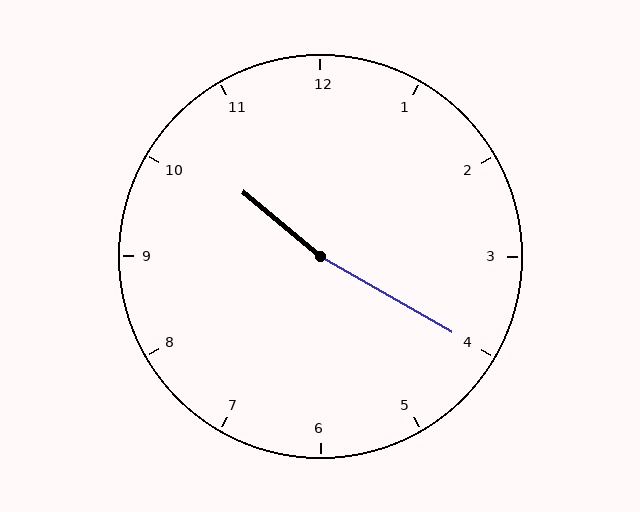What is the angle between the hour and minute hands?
Approximately 170 degrees.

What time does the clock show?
10:20.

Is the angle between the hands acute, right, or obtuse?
It is obtuse.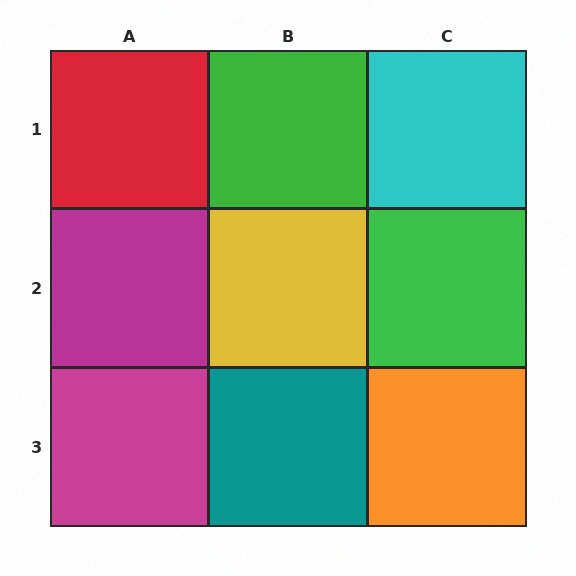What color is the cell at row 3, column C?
Orange.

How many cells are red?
1 cell is red.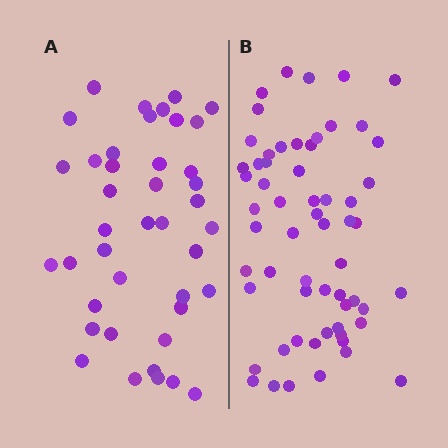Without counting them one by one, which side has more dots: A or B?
Region B (the right region) has more dots.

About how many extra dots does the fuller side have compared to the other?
Region B has approximately 20 more dots than region A.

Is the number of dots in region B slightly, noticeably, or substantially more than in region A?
Region B has substantially more. The ratio is roughly 1.5 to 1.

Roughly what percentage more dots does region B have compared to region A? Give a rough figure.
About 45% more.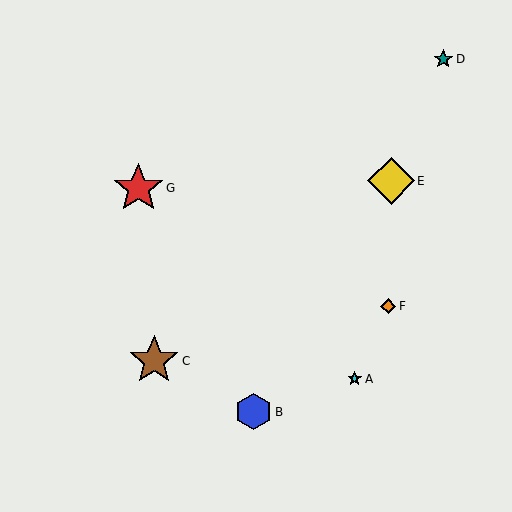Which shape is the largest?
The red star (labeled G) is the largest.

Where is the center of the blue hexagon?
The center of the blue hexagon is at (253, 412).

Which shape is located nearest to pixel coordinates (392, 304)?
The orange diamond (labeled F) at (388, 306) is nearest to that location.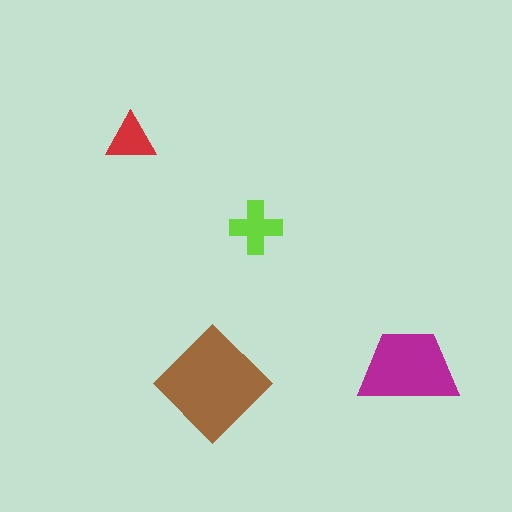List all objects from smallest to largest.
The red triangle, the lime cross, the magenta trapezoid, the brown diamond.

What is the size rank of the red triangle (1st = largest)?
4th.